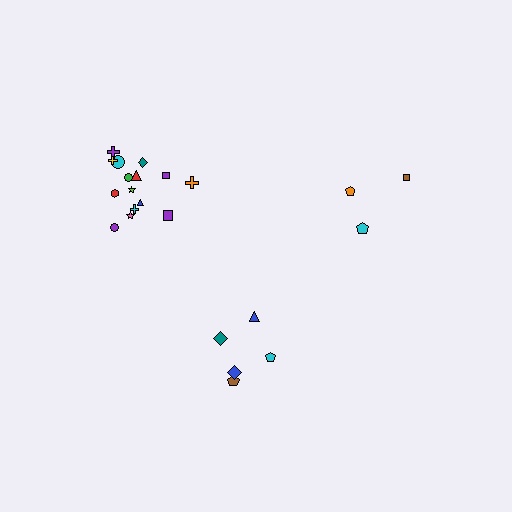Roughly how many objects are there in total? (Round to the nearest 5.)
Roughly 25 objects in total.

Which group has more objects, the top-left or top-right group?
The top-left group.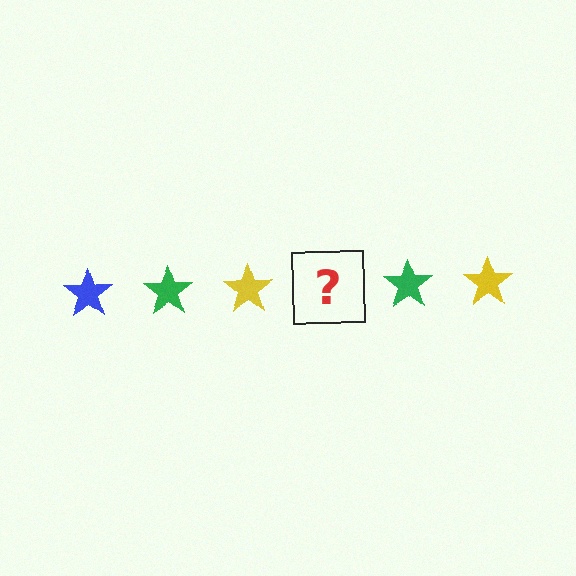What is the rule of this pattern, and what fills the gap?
The rule is that the pattern cycles through blue, green, yellow stars. The gap should be filled with a blue star.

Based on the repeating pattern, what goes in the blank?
The blank should be a blue star.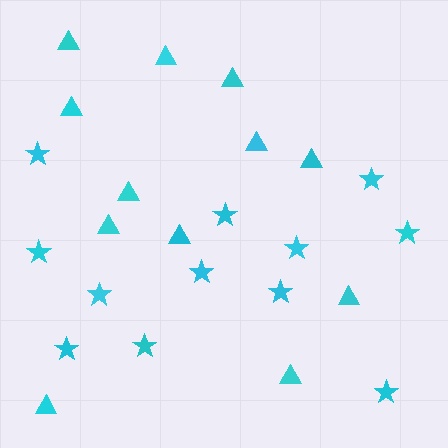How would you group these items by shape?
There are 2 groups: one group of stars (12) and one group of triangles (12).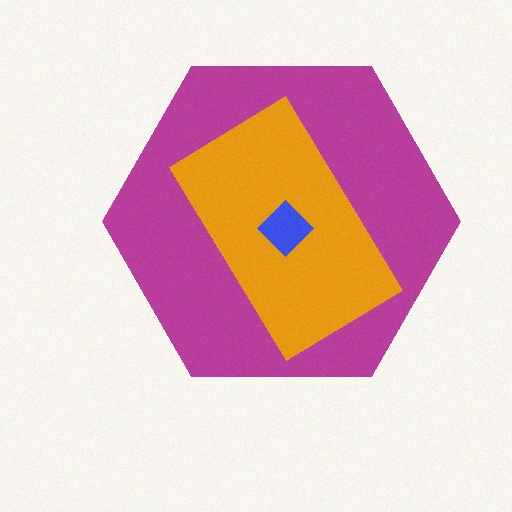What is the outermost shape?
The magenta hexagon.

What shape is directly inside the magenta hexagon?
The orange rectangle.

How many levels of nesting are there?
3.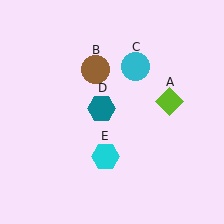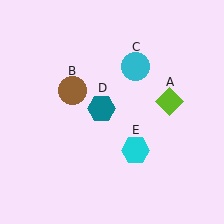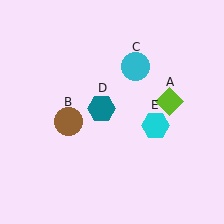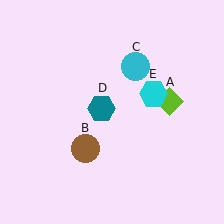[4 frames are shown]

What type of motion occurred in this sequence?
The brown circle (object B), cyan hexagon (object E) rotated counterclockwise around the center of the scene.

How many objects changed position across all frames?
2 objects changed position: brown circle (object B), cyan hexagon (object E).